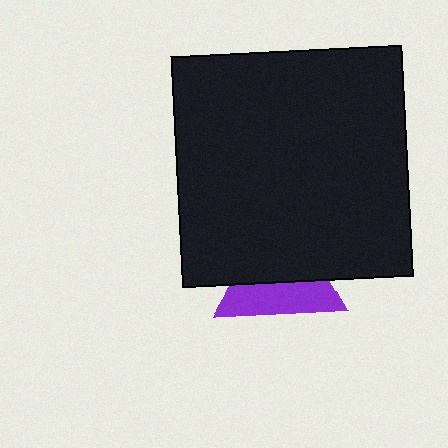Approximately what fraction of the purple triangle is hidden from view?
Roughly 53% of the purple triangle is hidden behind the black square.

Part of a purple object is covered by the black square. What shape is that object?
It is a triangle.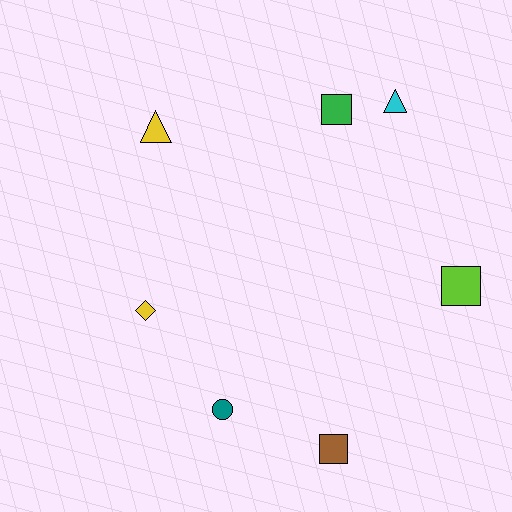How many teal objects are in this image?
There is 1 teal object.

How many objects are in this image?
There are 7 objects.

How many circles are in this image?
There is 1 circle.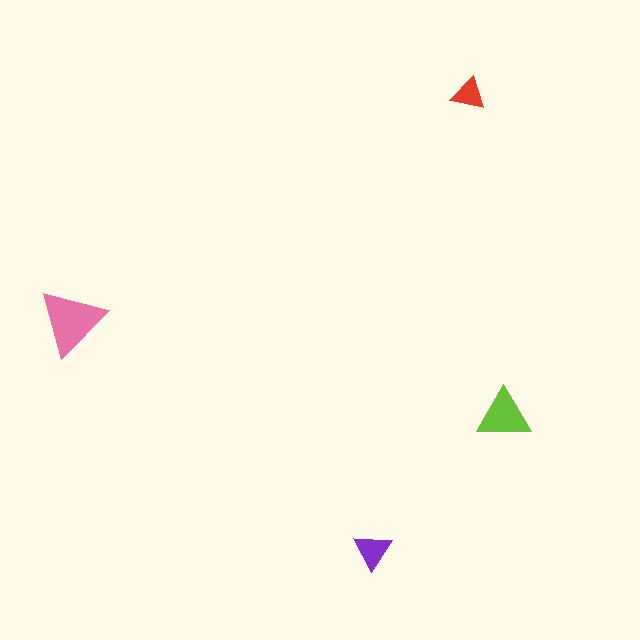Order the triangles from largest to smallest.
the pink one, the lime one, the purple one, the red one.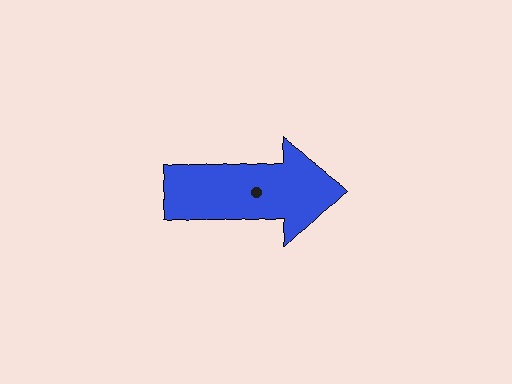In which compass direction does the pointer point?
East.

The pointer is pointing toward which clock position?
Roughly 3 o'clock.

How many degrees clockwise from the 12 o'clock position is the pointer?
Approximately 87 degrees.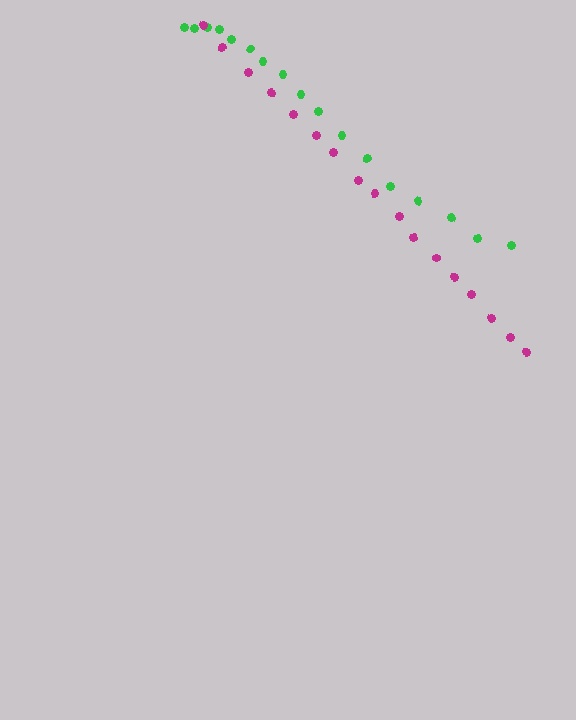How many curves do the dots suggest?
There are 2 distinct paths.